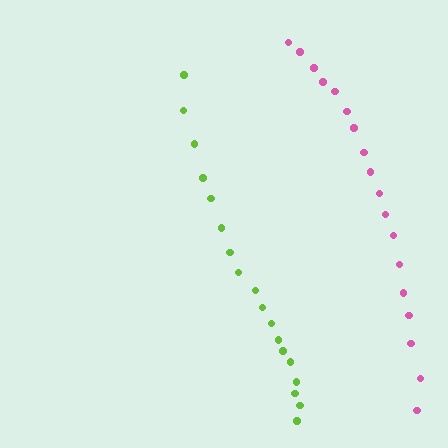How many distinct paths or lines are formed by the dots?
There are 2 distinct paths.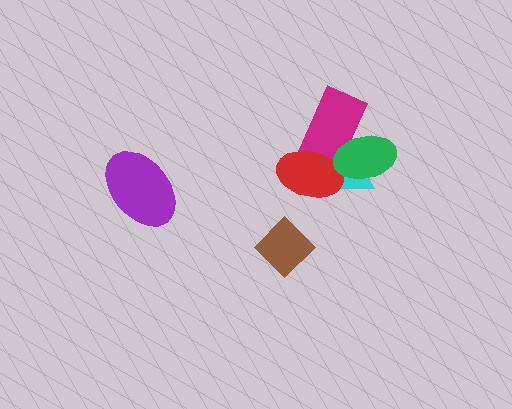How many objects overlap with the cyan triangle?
3 objects overlap with the cyan triangle.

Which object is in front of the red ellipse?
The green ellipse is in front of the red ellipse.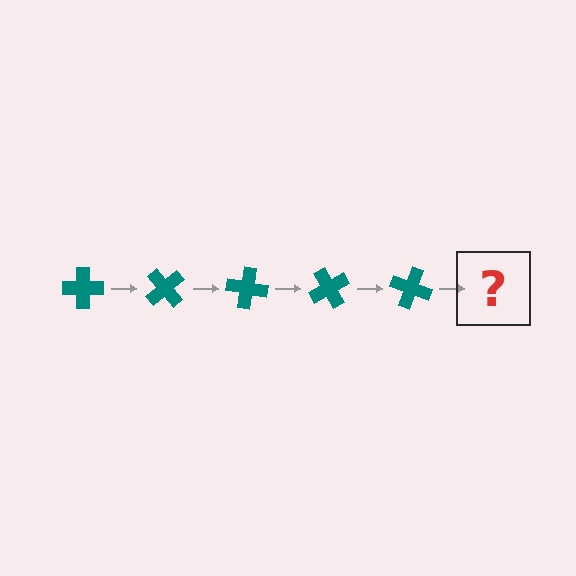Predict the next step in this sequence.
The next step is a teal cross rotated 250 degrees.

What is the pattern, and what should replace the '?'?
The pattern is that the cross rotates 50 degrees each step. The '?' should be a teal cross rotated 250 degrees.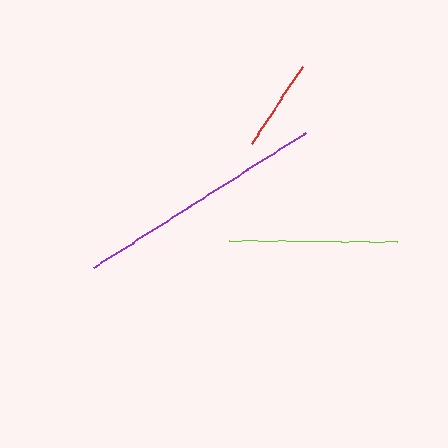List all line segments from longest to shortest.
From longest to shortest: purple, lime, red.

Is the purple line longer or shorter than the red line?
The purple line is longer than the red line.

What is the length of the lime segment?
The lime segment is approximately 167 pixels long.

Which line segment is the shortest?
The red line is the shortest at approximately 92 pixels.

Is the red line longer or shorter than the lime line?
The lime line is longer than the red line.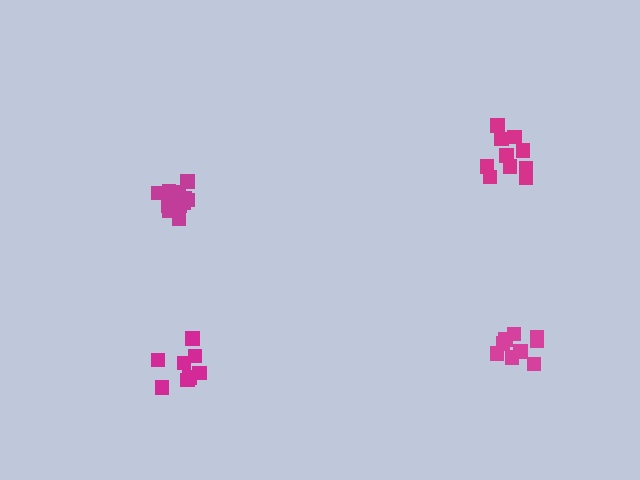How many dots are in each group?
Group 1: 14 dots, Group 2: 10 dots, Group 3: 8 dots, Group 4: 9 dots (41 total).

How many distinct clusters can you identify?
There are 4 distinct clusters.